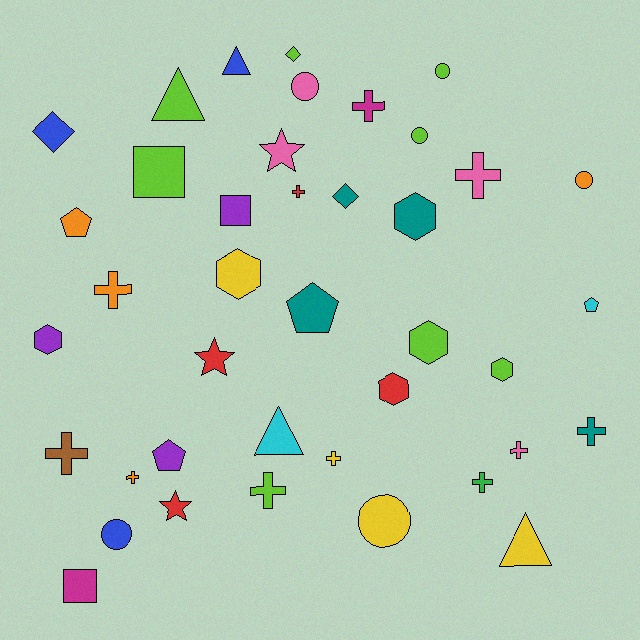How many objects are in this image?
There are 40 objects.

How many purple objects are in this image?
There are 3 purple objects.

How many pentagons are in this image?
There are 4 pentagons.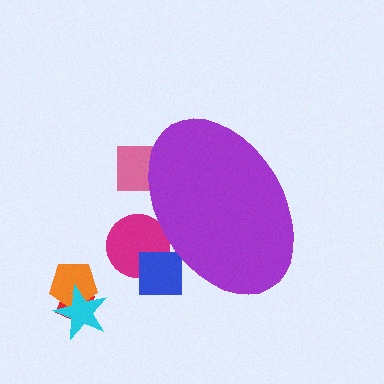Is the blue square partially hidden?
Yes, the blue square is partially hidden behind the purple ellipse.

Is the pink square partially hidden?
Yes, the pink square is partially hidden behind the purple ellipse.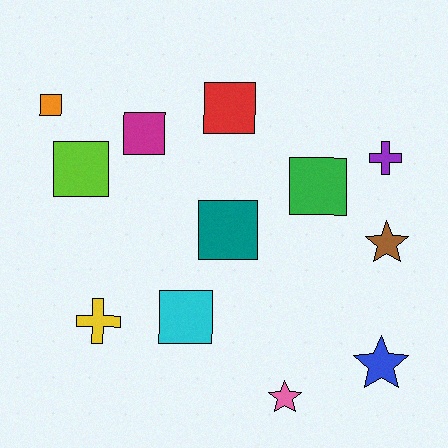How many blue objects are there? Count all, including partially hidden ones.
There is 1 blue object.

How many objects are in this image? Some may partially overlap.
There are 12 objects.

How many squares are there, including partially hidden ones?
There are 7 squares.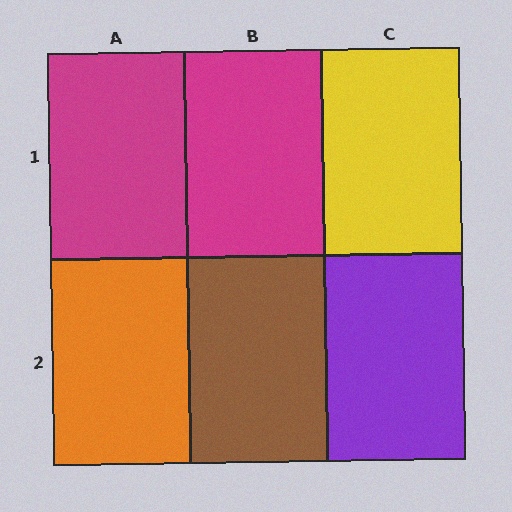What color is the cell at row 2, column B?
Brown.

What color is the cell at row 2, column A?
Orange.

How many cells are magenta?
2 cells are magenta.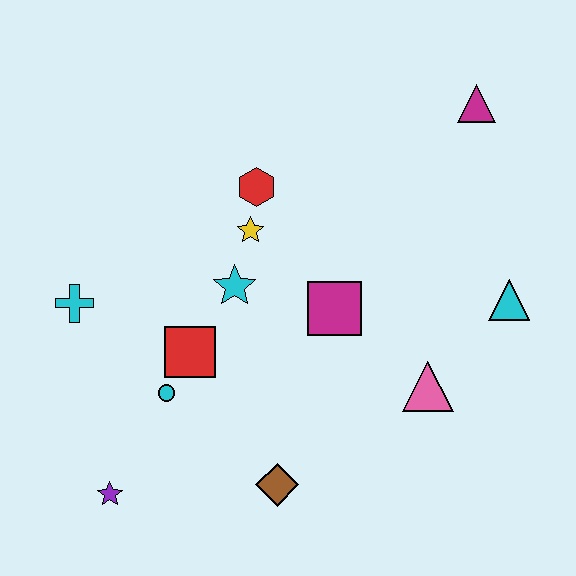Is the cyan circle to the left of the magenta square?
Yes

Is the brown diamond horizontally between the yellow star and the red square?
No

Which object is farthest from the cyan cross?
The magenta triangle is farthest from the cyan cross.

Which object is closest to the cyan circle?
The red square is closest to the cyan circle.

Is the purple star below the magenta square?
Yes